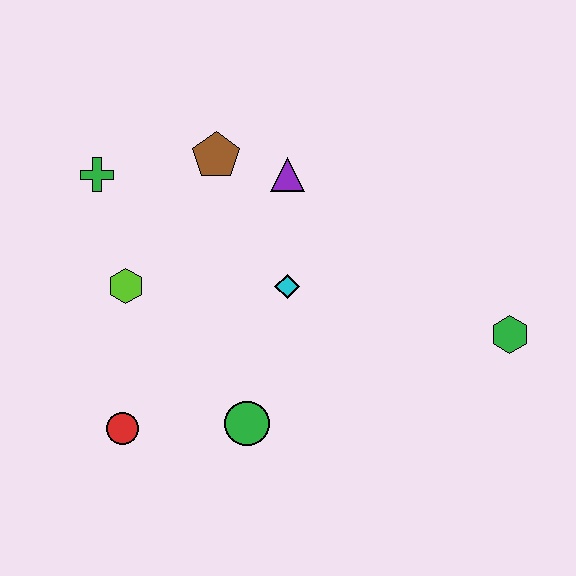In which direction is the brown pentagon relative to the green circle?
The brown pentagon is above the green circle.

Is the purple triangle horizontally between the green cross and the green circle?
No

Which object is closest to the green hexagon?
The cyan diamond is closest to the green hexagon.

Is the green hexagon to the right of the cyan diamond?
Yes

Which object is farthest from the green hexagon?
The green cross is farthest from the green hexagon.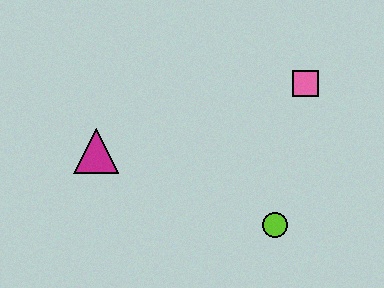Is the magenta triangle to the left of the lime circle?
Yes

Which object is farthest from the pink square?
The magenta triangle is farthest from the pink square.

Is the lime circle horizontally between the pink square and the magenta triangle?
Yes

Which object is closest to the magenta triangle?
The lime circle is closest to the magenta triangle.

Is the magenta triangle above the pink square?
No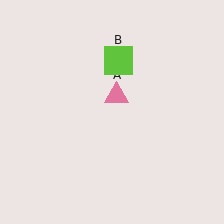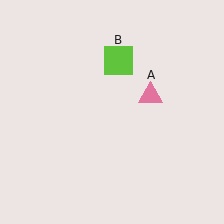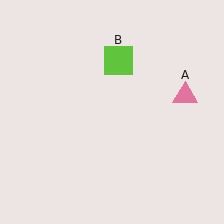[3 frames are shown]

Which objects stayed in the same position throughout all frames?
Lime square (object B) remained stationary.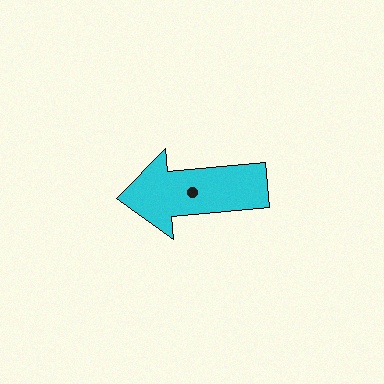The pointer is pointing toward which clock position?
Roughly 9 o'clock.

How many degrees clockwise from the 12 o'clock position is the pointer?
Approximately 265 degrees.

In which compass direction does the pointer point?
West.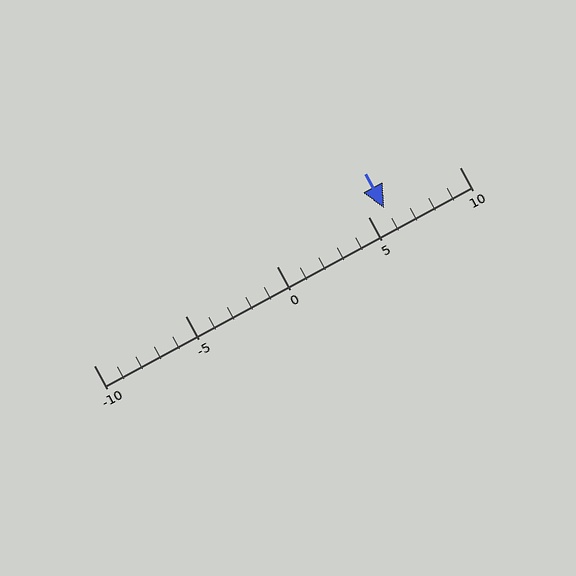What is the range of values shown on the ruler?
The ruler shows values from -10 to 10.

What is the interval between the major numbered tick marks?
The major tick marks are spaced 5 units apart.